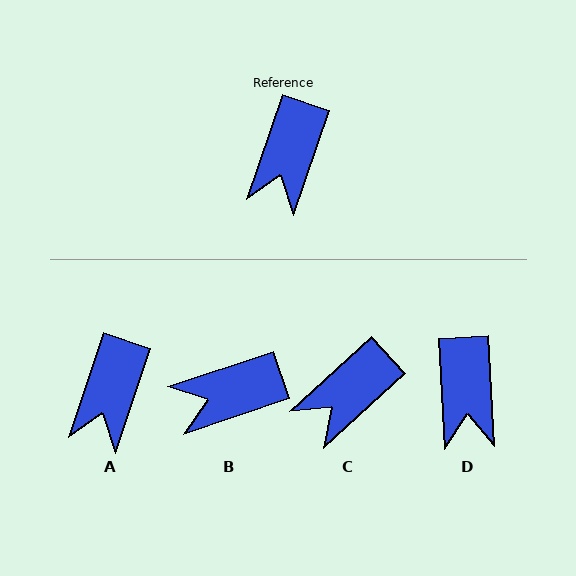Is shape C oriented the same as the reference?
No, it is off by about 29 degrees.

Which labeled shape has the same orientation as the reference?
A.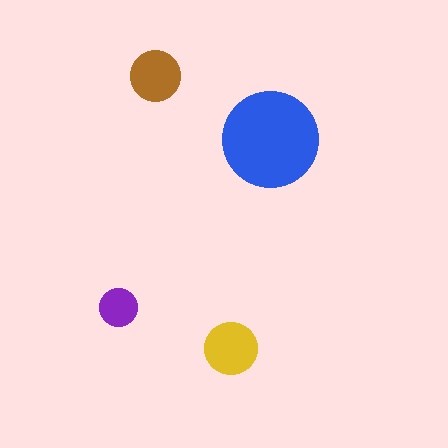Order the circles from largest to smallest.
the blue one, the yellow one, the brown one, the purple one.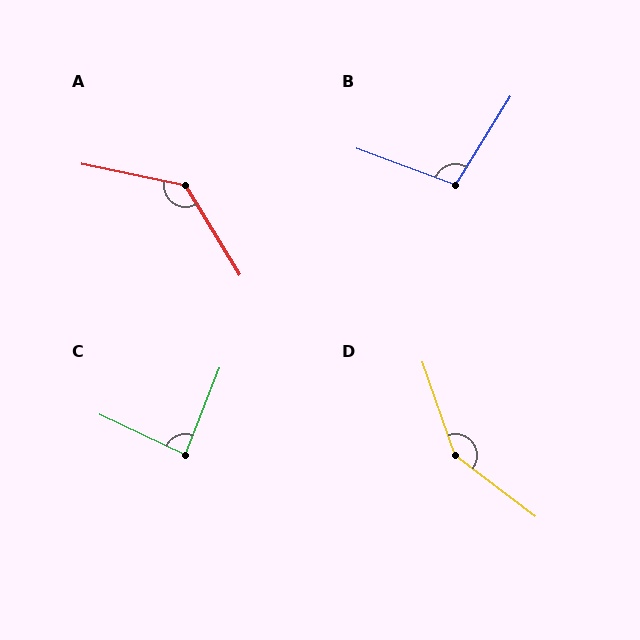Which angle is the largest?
D, at approximately 146 degrees.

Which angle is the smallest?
C, at approximately 86 degrees.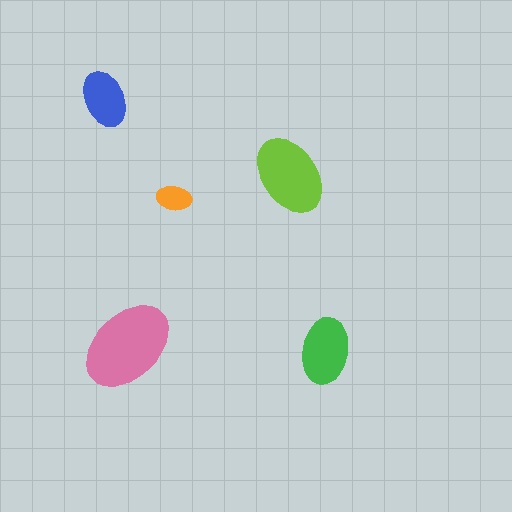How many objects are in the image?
There are 5 objects in the image.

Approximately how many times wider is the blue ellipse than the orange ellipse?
About 1.5 times wider.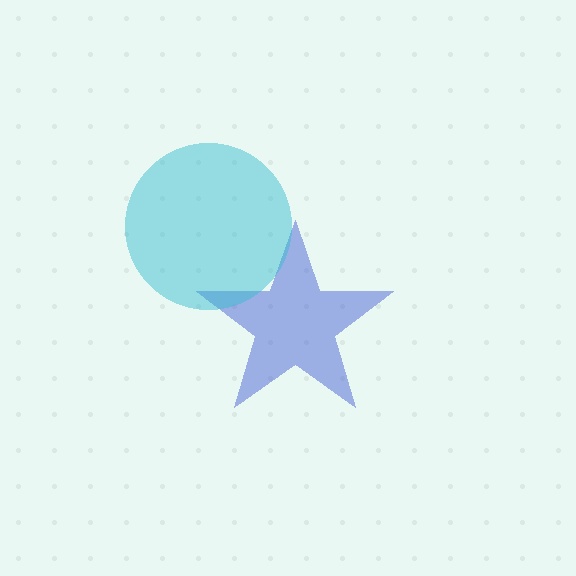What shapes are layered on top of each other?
The layered shapes are: a blue star, a cyan circle.